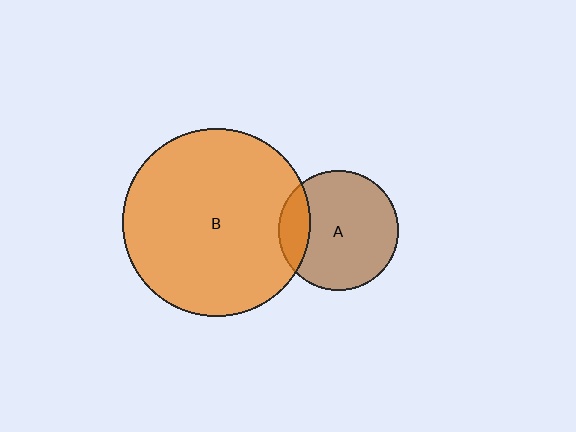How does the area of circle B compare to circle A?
Approximately 2.4 times.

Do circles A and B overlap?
Yes.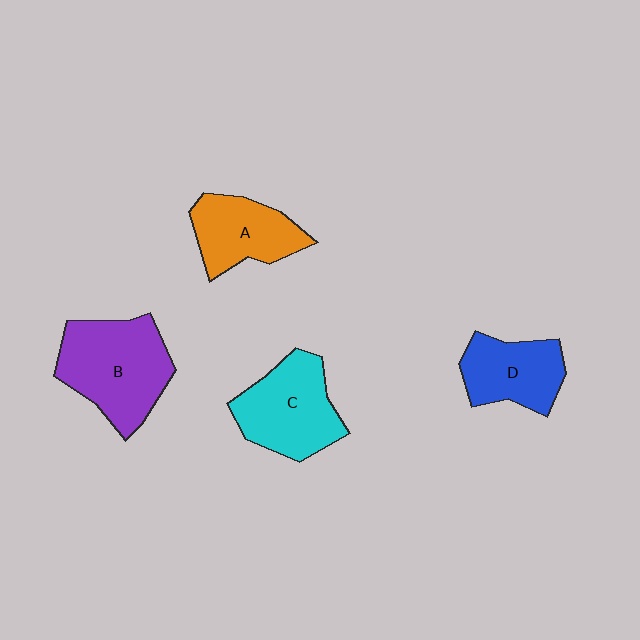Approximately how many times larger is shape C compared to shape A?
Approximately 1.2 times.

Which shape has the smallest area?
Shape D (blue).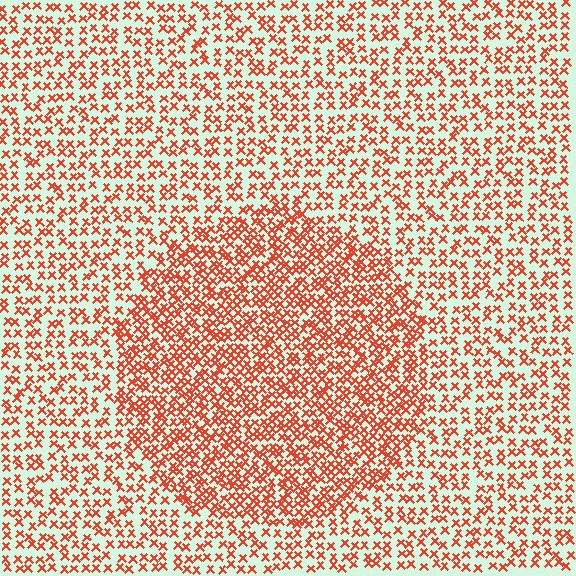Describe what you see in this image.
The image contains small red elements arranged at two different densities. A circle-shaped region is visible where the elements are more densely packed than the surrounding area.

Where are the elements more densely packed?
The elements are more densely packed inside the circle boundary.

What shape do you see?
I see a circle.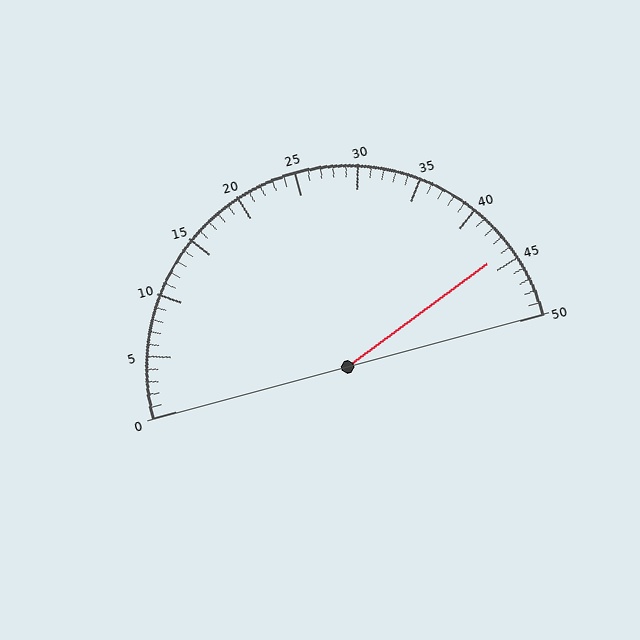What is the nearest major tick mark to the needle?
The nearest major tick mark is 45.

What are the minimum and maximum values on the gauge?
The gauge ranges from 0 to 50.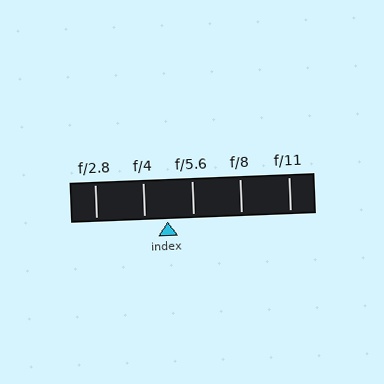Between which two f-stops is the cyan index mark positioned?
The index mark is between f/4 and f/5.6.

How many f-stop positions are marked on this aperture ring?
There are 5 f-stop positions marked.